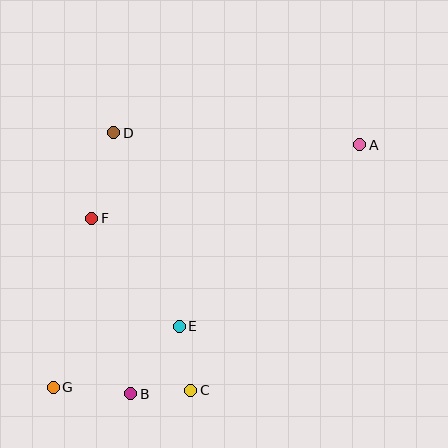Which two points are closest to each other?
Points B and C are closest to each other.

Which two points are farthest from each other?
Points A and G are farthest from each other.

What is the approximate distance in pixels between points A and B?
The distance between A and B is approximately 338 pixels.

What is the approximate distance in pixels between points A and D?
The distance between A and D is approximately 246 pixels.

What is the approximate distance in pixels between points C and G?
The distance between C and G is approximately 137 pixels.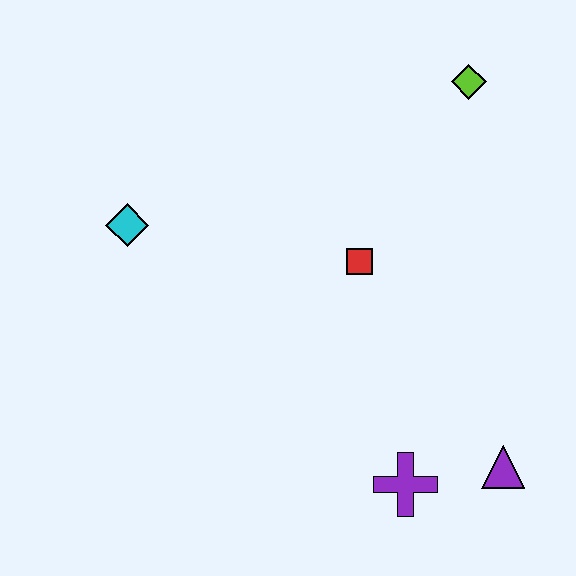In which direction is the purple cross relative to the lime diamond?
The purple cross is below the lime diamond.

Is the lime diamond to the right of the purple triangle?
No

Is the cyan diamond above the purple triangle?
Yes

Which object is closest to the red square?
The lime diamond is closest to the red square.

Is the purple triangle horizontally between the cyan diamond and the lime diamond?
No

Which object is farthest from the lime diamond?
The purple cross is farthest from the lime diamond.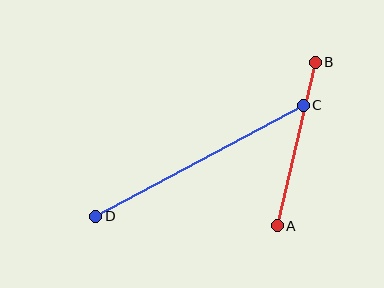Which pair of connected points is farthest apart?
Points C and D are farthest apart.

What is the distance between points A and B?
The distance is approximately 168 pixels.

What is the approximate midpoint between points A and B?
The midpoint is at approximately (296, 144) pixels.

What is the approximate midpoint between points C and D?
The midpoint is at approximately (200, 161) pixels.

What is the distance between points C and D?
The distance is approximately 235 pixels.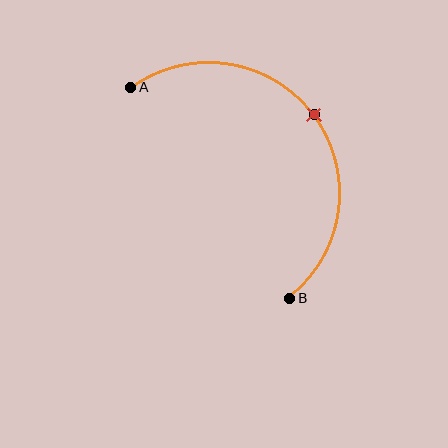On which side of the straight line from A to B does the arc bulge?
The arc bulges above and to the right of the straight line connecting A and B.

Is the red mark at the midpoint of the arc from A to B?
Yes. The red mark lies on the arc at equal arc-length from both A and B — it is the arc midpoint.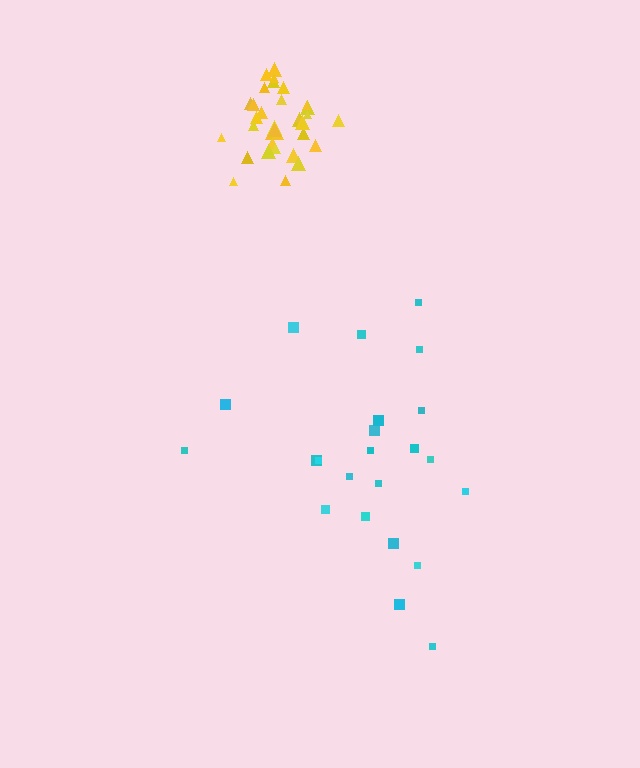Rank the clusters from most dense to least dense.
yellow, cyan.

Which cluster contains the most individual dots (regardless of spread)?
Yellow (35).